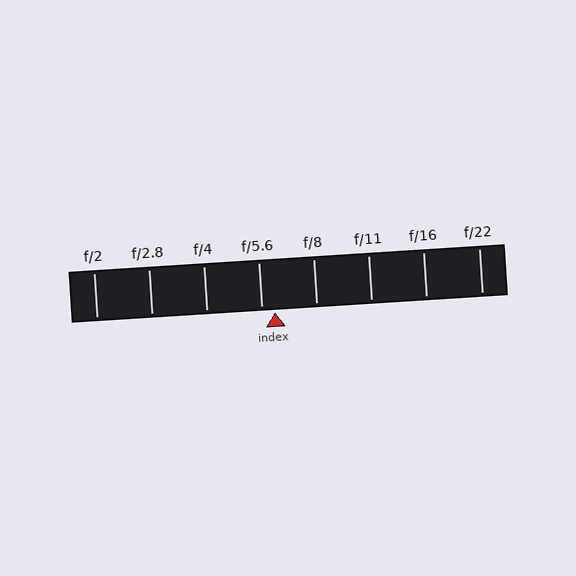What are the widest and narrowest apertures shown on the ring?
The widest aperture shown is f/2 and the narrowest is f/22.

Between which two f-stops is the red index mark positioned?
The index mark is between f/5.6 and f/8.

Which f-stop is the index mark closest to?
The index mark is closest to f/5.6.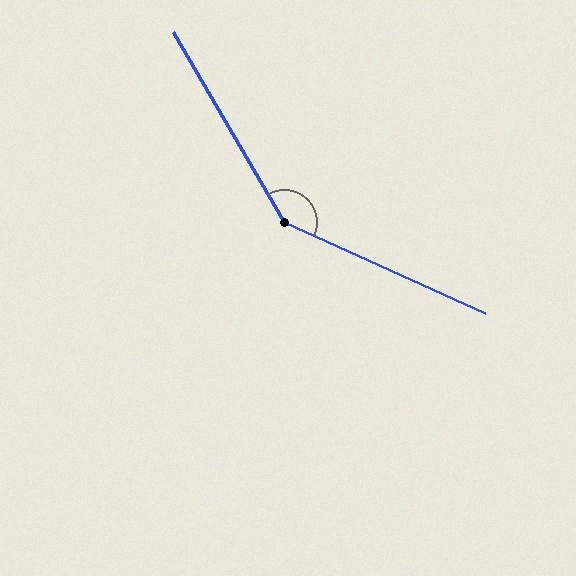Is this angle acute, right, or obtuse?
It is obtuse.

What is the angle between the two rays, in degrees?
Approximately 145 degrees.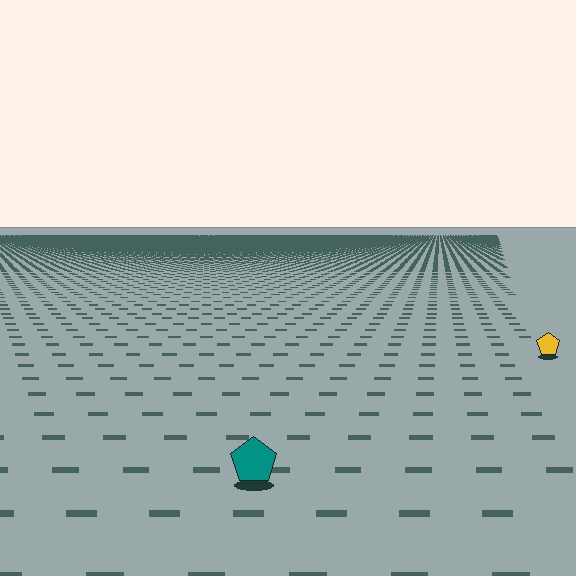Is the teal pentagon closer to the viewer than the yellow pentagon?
Yes. The teal pentagon is closer — you can tell from the texture gradient: the ground texture is coarser near it.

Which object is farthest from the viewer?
The yellow pentagon is farthest from the viewer. It appears smaller and the ground texture around it is denser.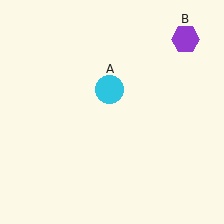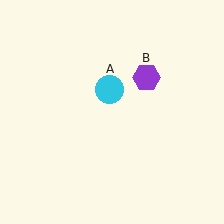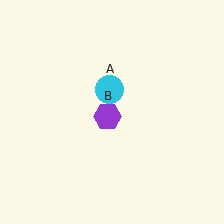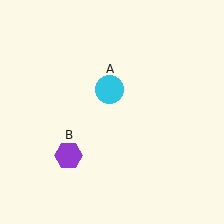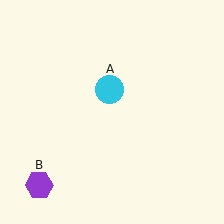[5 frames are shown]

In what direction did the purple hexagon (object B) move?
The purple hexagon (object B) moved down and to the left.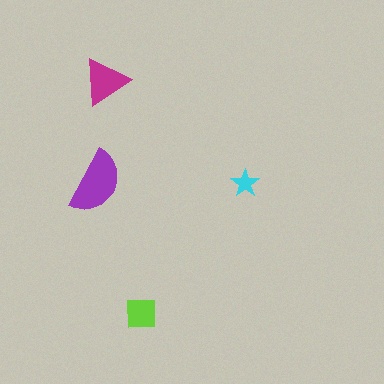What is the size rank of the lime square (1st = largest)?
3rd.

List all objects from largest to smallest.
The purple semicircle, the magenta triangle, the lime square, the cyan star.